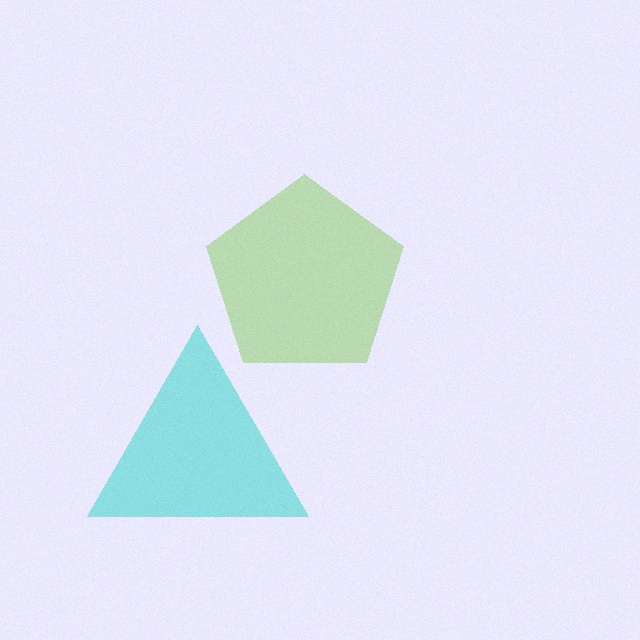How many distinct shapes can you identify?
There are 2 distinct shapes: a lime pentagon, a cyan triangle.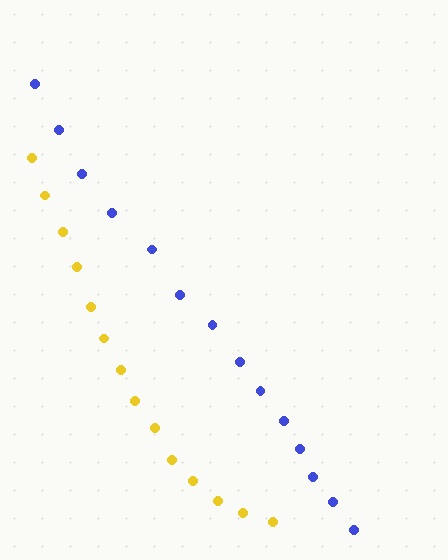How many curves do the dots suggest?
There are 2 distinct paths.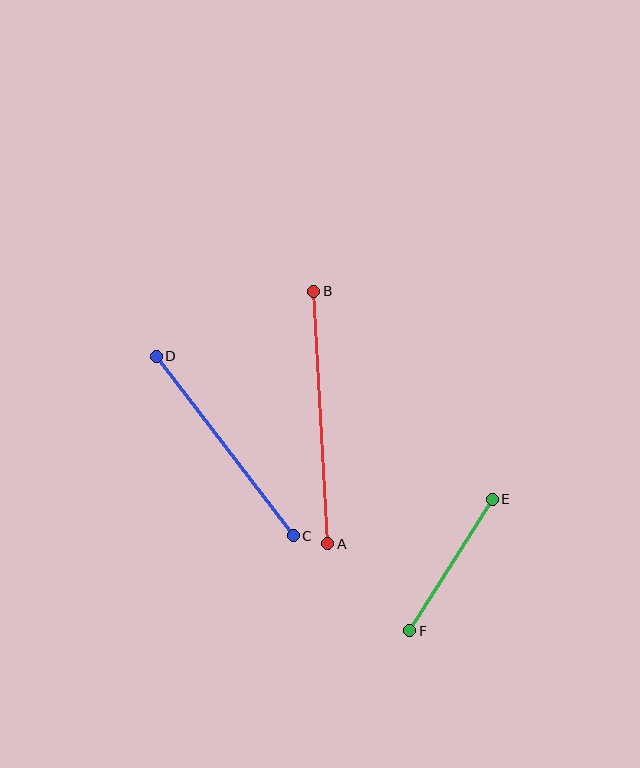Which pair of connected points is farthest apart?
Points A and B are farthest apart.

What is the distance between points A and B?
The distance is approximately 253 pixels.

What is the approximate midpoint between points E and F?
The midpoint is at approximately (451, 565) pixels.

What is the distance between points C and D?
The distance is approximately 226 pixels.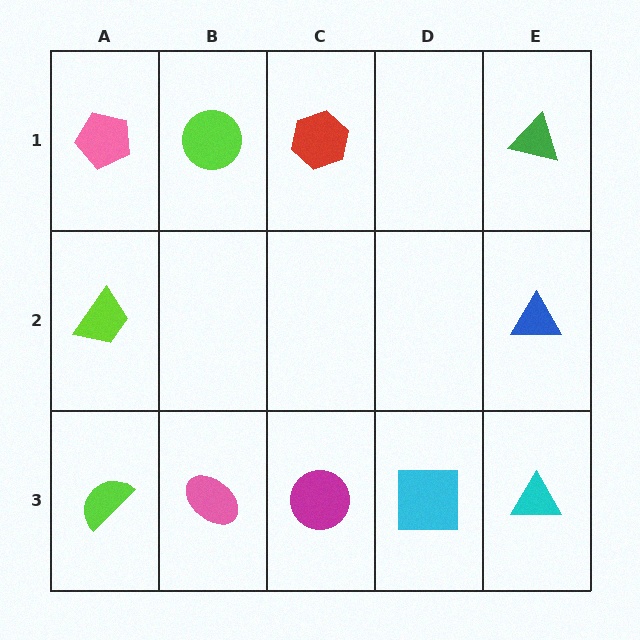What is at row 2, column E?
A blue triangle.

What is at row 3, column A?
A lime semicircle.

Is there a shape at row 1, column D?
No, that cell is empty.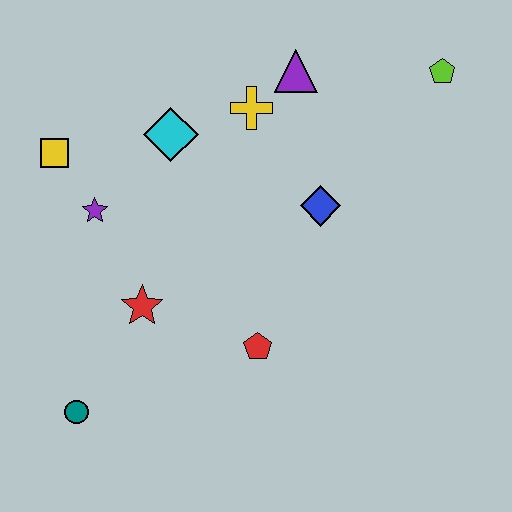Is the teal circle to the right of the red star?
No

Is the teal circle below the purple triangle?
Yes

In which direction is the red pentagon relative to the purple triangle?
The red pentagon is below the purple triangle.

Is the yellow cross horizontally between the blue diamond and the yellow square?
Yes